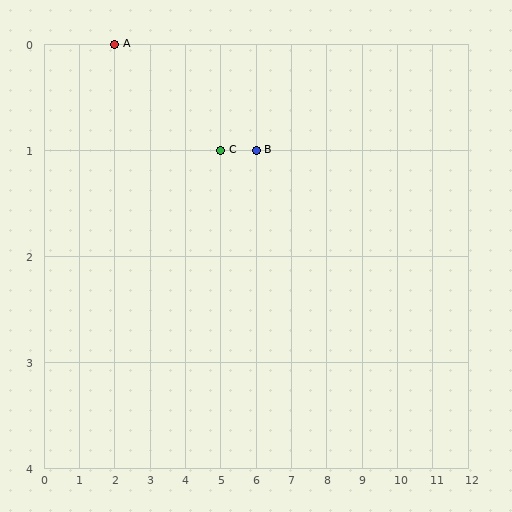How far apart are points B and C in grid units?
Points B and C are 1 column apart.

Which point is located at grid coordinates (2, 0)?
Point A is at (2, 0).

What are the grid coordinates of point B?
Point B is at grid coordinates (6, 1).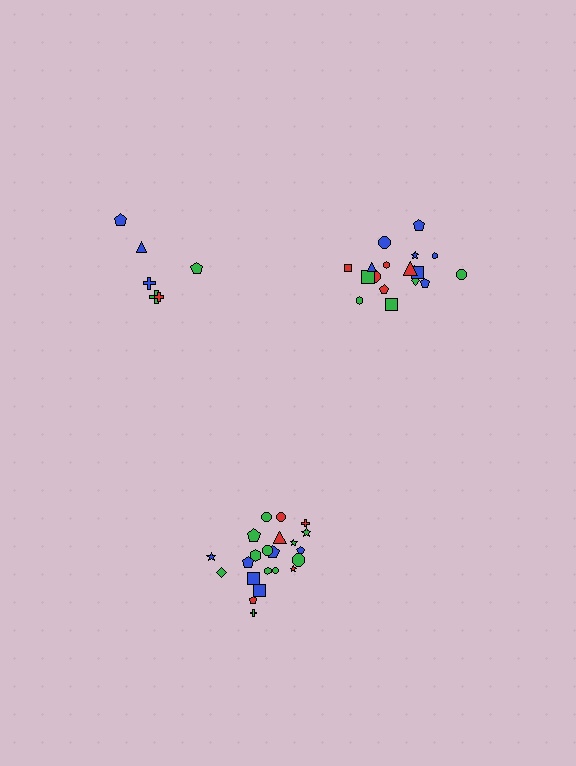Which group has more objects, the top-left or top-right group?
The top-right group.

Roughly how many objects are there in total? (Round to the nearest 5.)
Roughly 45 objects in total.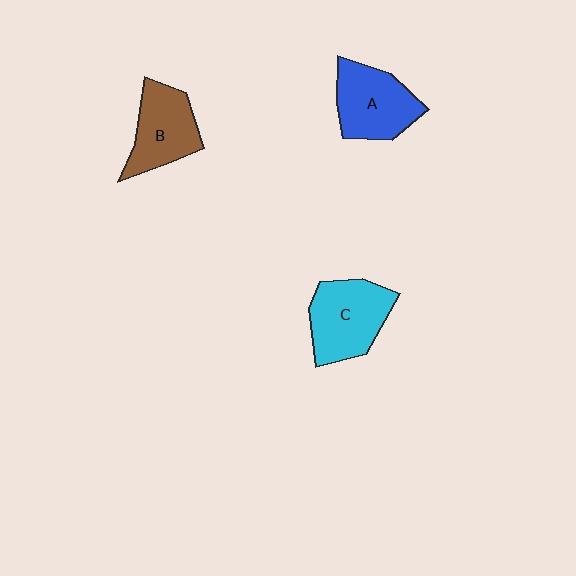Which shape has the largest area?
Shape C (cyan).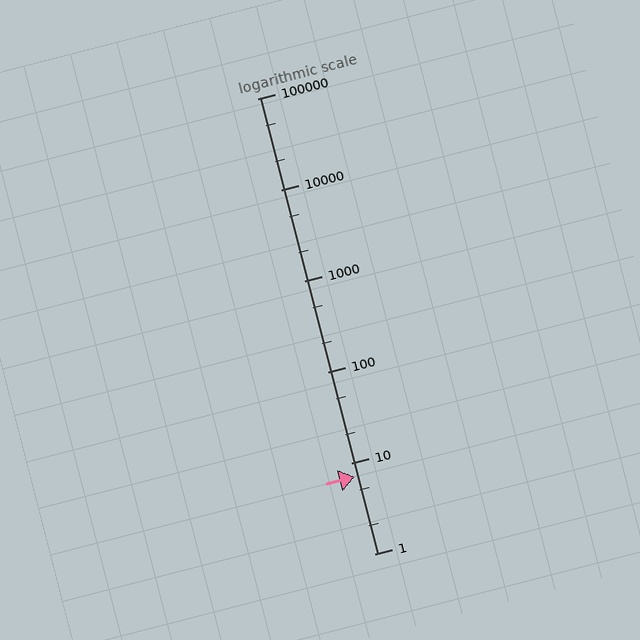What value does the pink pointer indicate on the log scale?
The pointer indicates approximately 7.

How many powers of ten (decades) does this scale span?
The scale spans 5 decades, from 1 to 100000.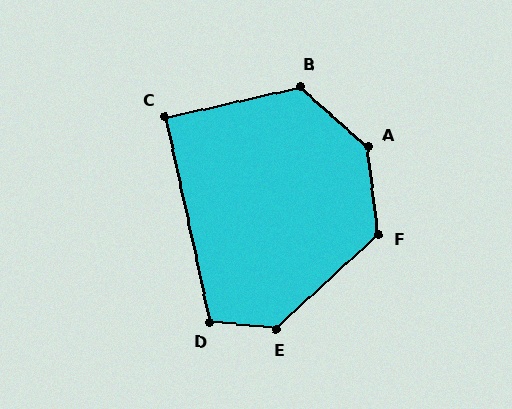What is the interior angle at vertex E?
Approximately 131 degrees (obtuse).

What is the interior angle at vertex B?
Approximately 126 degrees (obtuse).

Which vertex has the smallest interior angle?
C, at approximately 91 degrees.